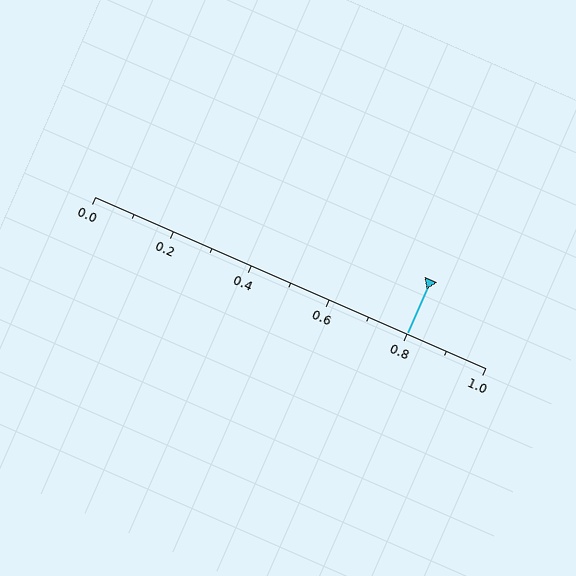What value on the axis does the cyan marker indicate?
The marker indicates approximately 0.8.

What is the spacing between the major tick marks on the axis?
The major ticks are spaced 0.2 apart.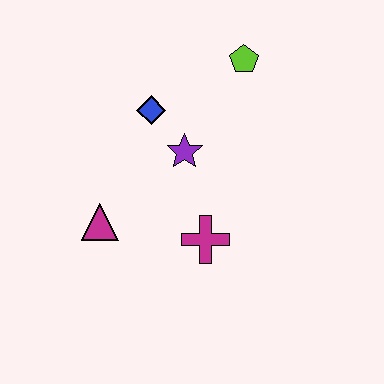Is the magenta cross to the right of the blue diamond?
Yes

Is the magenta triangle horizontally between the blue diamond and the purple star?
No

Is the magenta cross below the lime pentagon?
Yes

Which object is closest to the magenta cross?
The purple star is closest to the magenta cross.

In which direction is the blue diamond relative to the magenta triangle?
The blue diamond is above the magenta triangle.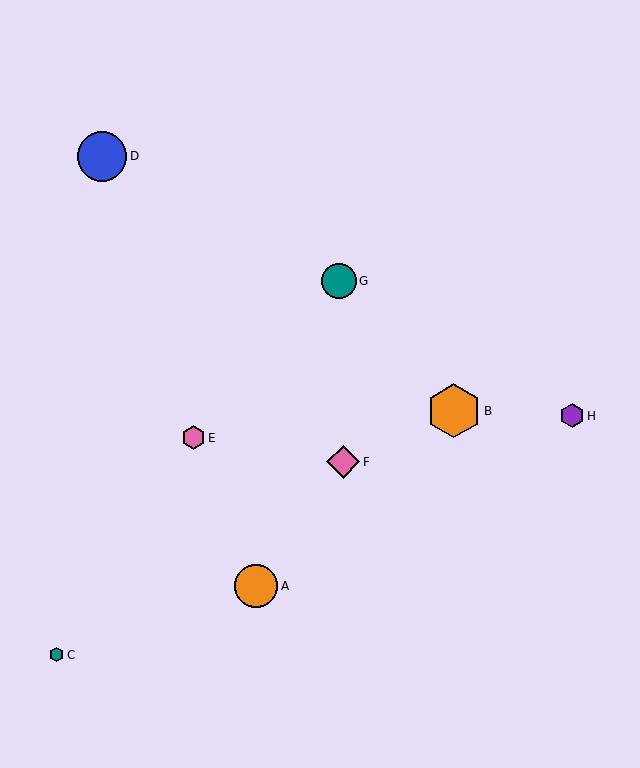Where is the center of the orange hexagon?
The center of the orange hexagon is at (454, 411).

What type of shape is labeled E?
Shape E is a pink hexagon.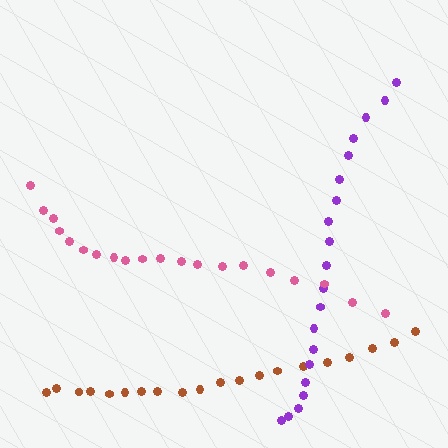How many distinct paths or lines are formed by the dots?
There are 3 distinct paths.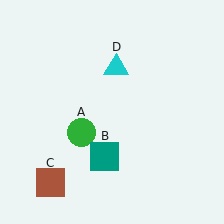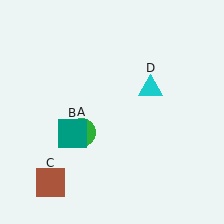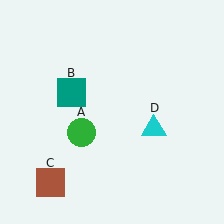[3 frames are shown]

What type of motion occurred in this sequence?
The teal square (object B), cyan triangle (object D) rotated clockwise around the center of the scene.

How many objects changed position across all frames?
2 objects changed position: teal square (object B), cyan triangle (object D).